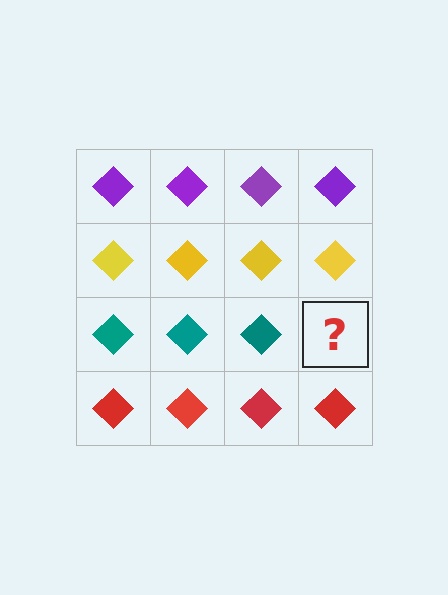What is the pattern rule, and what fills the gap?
The rule is that each row has a consistent color. The gap should be filled with a teal diamond.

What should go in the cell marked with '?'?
The missing cell should contain a teal diamond.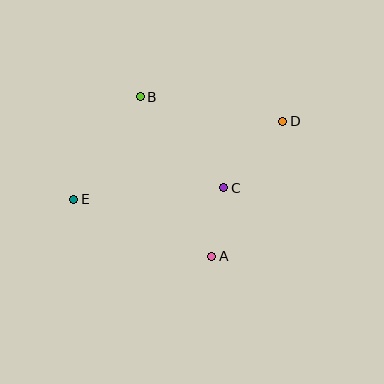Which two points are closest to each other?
Points A and C are closest to each other.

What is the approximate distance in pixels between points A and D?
The distance between A and D is approximately 153 pixels.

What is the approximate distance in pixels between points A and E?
The distance between A and E is approximately 149 pixels.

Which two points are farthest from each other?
Points D and E are farthest from each other.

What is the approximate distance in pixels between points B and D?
The distance between B and D is approximately 145 pixels.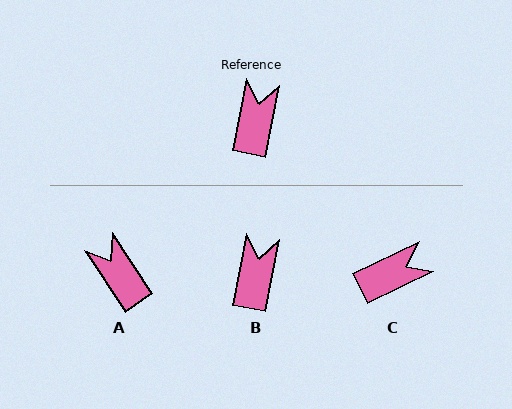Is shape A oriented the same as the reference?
No, it is off by about 45 degrees.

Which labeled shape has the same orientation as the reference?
B.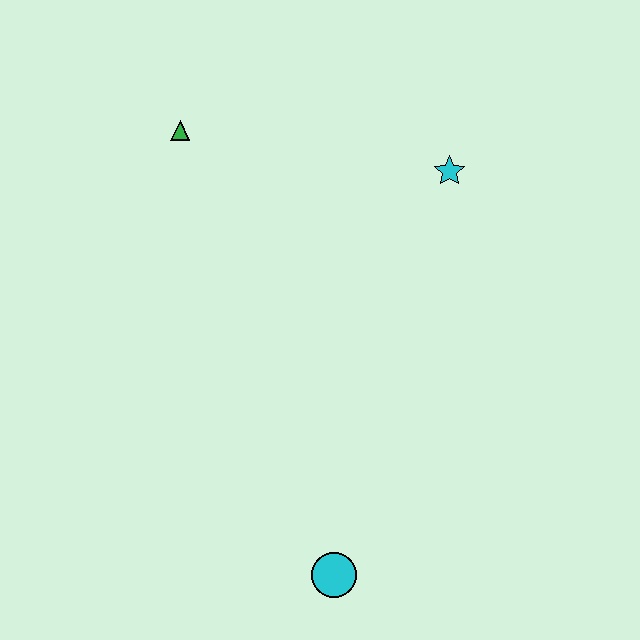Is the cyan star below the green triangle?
Yes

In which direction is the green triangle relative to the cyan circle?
The green triangle is above the cyan circle.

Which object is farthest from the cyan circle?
The green triangle is farthest from the cyan circle.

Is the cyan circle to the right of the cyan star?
No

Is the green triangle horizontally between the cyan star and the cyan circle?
No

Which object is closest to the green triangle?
The cyan star is closest to the green triangle.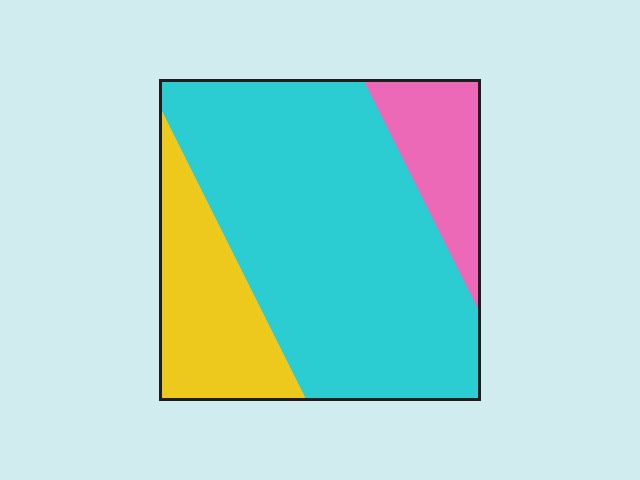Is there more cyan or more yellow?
Cyan.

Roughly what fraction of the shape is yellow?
Yellow covers roughly 20% of the shape.